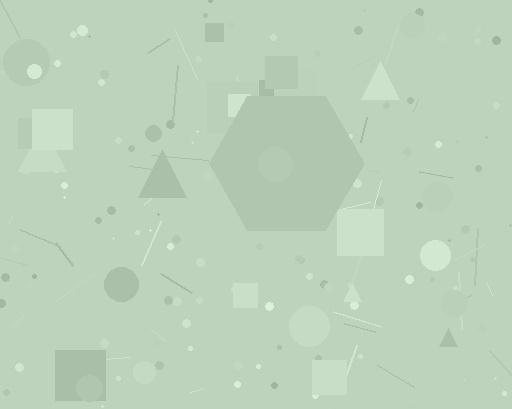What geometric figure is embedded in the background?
A hexagon is embedded in the background.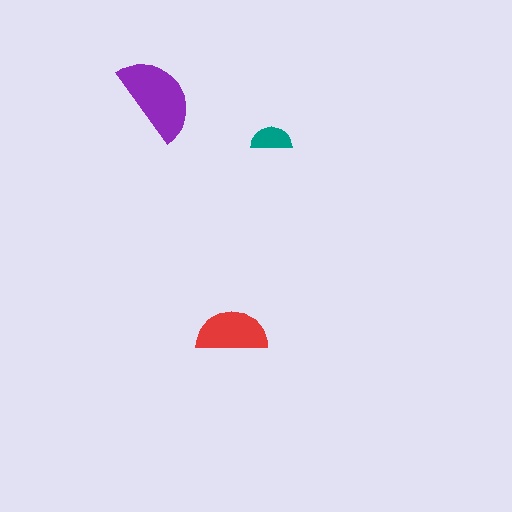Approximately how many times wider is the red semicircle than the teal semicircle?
About 1.5 times wider.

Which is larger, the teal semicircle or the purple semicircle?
The purple one.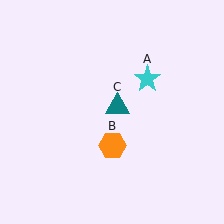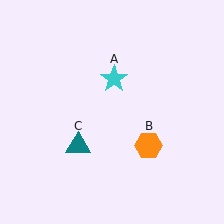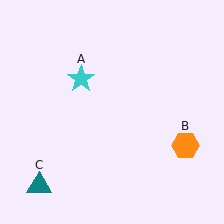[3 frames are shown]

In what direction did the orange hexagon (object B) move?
The orange hexagon (object B) moved right.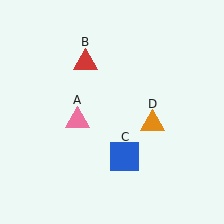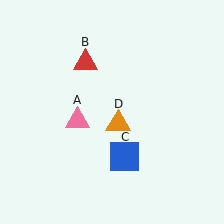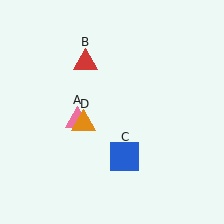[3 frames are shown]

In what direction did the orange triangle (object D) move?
The orange triangle (object D) moved left.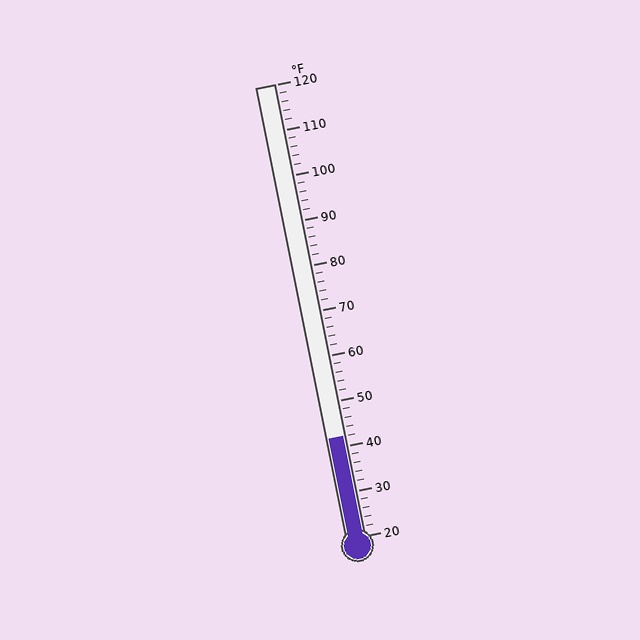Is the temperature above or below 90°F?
The temperature is below 90°F.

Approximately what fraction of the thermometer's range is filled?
The thermometer is filled to approximately 20% of its range.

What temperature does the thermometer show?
The thermometer shows approximately 42°F.